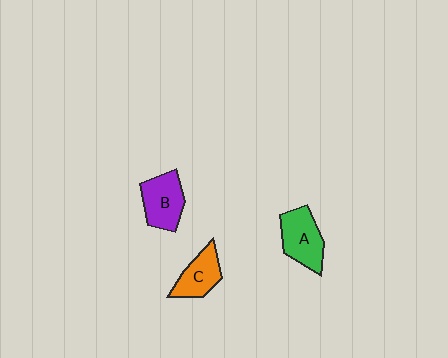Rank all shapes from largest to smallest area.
From largest to smallest: A (green), B (purple), C (orange).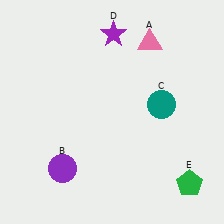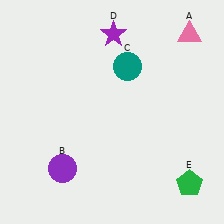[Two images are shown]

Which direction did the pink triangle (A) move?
The pink triangle (A) moved right.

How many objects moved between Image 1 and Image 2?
2 objects moved between the two images.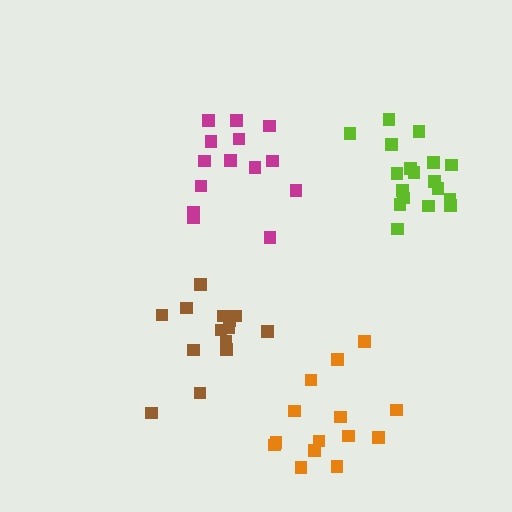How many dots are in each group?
Group 1: 14 dots, Group 2: 14 dots, Group 3: 14 dots, Group 4: 18 dots (60 total).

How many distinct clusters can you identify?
There are 4 distinct clusters.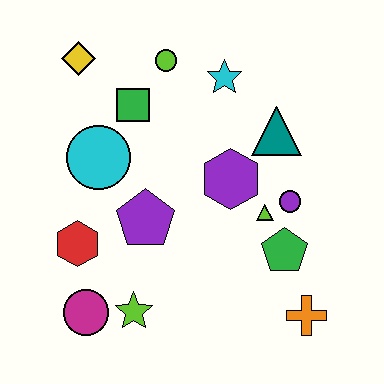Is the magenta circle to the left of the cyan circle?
Yes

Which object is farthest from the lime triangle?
The yellow diamond is farthest from the lime triangle.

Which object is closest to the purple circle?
The lime triangle is closest to the purple circle.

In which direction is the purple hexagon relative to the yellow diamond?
The purple hexagon is to the right of the yellow diamond.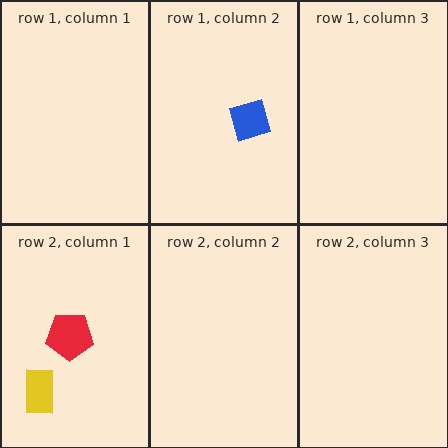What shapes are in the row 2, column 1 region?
The yellow rectangle, the red pentagon.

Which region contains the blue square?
The row 1, column 2 region.